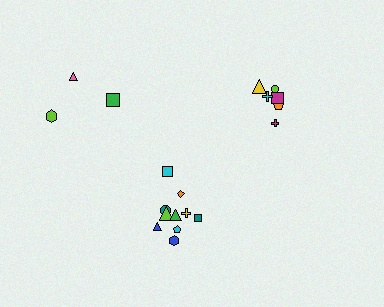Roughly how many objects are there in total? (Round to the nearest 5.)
Roughly 20 objects in total.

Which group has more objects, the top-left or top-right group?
The top-right group.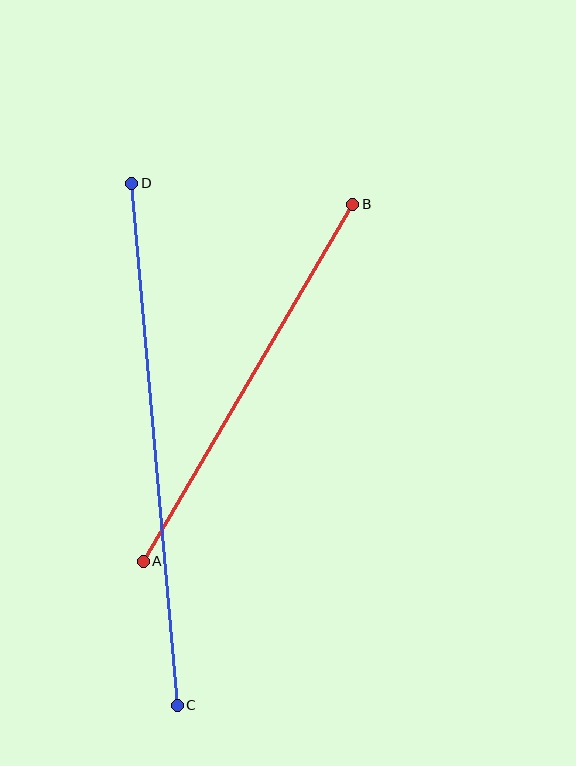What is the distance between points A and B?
The distance is approximately 414 pixels.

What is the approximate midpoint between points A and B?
The midpoint is at approximately (248, 383) pixels.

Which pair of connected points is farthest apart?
Points C and D are farthest apart.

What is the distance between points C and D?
The distance is approximately 524 pixels.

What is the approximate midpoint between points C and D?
The midpoint is at approximately (155, 444) pixels.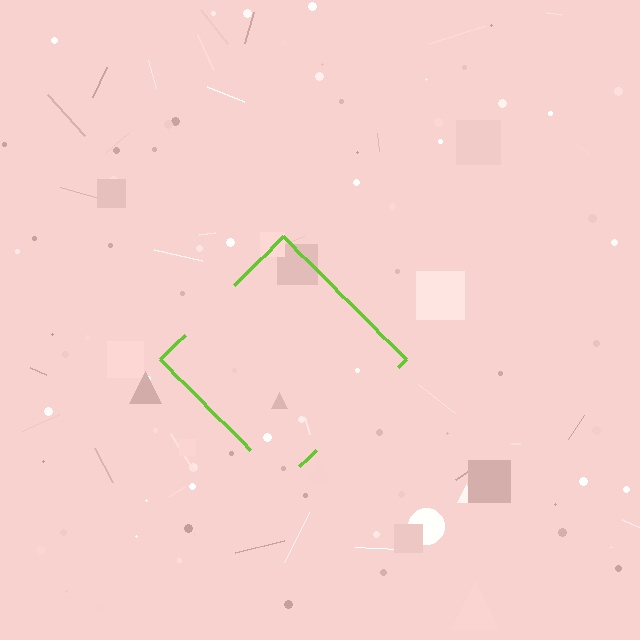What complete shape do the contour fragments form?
The contour fragments form a diamond.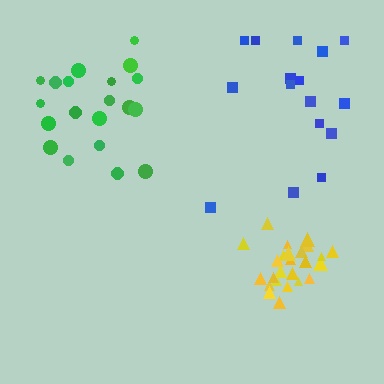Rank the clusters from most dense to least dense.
yellow, green, blue.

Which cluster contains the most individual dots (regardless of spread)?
Yellow (25).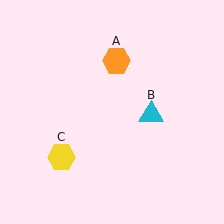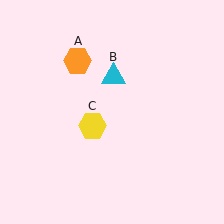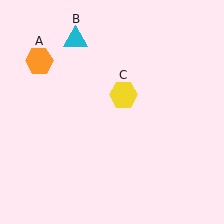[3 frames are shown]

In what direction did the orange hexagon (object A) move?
The orange hexagon (object A) moved left.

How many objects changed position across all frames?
3 objects changed position: orange hexagon (object A), cyan triangle (object B), yellow hexagon (object C).